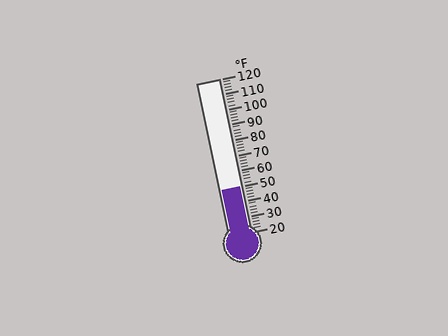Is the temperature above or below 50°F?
The temperature is at 50°F.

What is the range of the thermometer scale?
The thermometer scale ranges from 20°F to 120°F.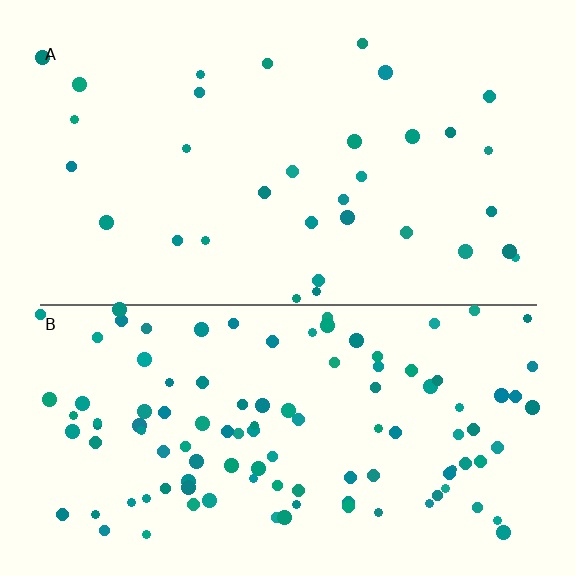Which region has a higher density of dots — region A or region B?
B (the bottom).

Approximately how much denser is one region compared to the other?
Approximately 3.3× — region B over region A.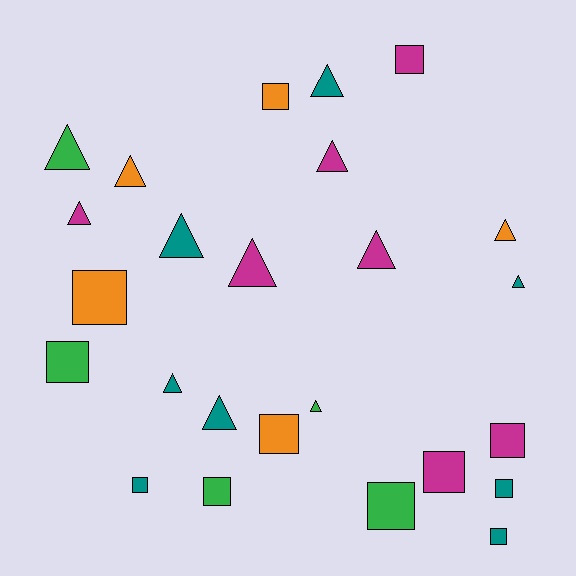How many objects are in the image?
There are 25 objects.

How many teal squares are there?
There are 3 teal squares.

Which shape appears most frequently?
Triangle, with 13 objects.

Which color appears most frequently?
Teal, with 8 objects.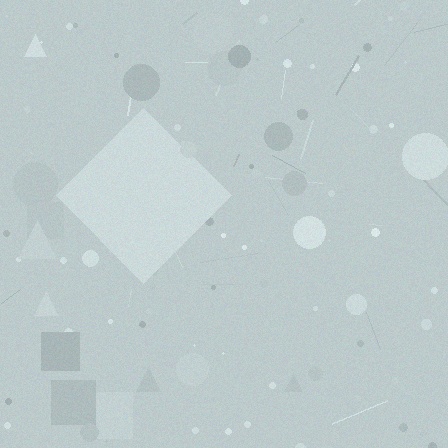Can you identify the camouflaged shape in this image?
The camouflaged shape is a diamond.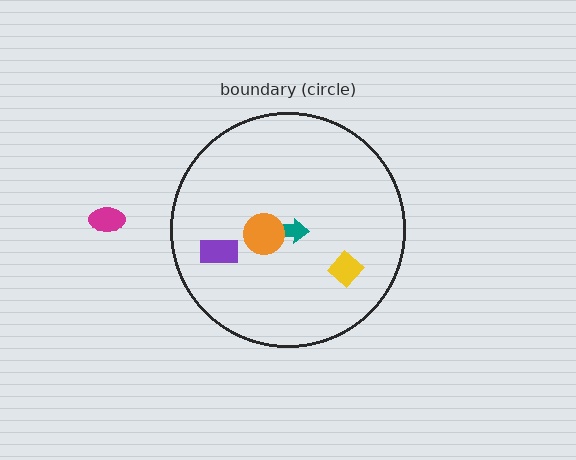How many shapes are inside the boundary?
4 inside, 1 outside.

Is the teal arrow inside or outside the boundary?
Inside.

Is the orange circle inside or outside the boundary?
Inside.